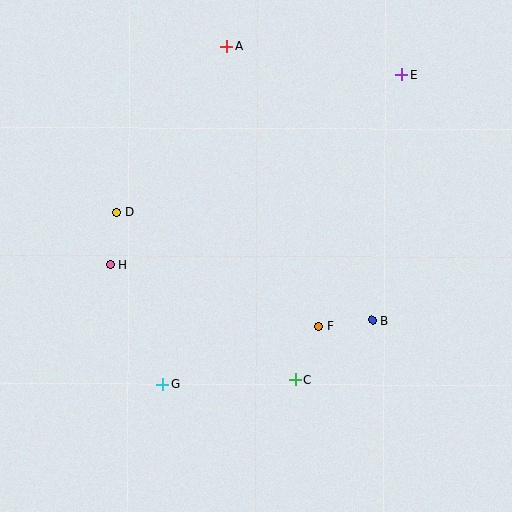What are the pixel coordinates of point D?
Point D is at (117, 213).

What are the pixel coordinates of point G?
Point G is at (163, 384).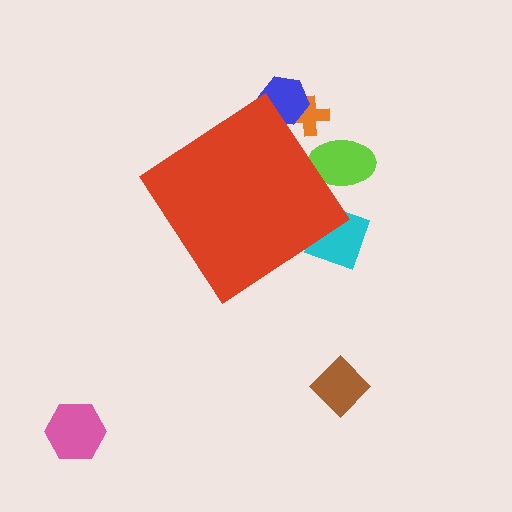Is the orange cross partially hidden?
Yes, the orange cross is partially hidden behind the red diamond.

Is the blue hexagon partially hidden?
Yes, the blue hexagon is partially hidden behind the red diamond.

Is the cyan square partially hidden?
Yes, the cyan square is partially hidden behind the red diamond.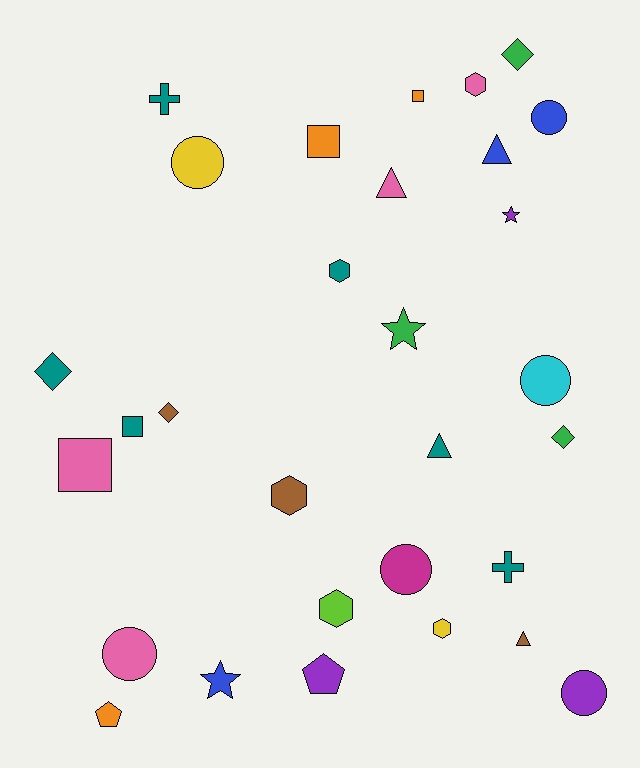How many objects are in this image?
There are 30 objects.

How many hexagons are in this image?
There are 5 hexagons.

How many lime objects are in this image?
There is 1 lime object.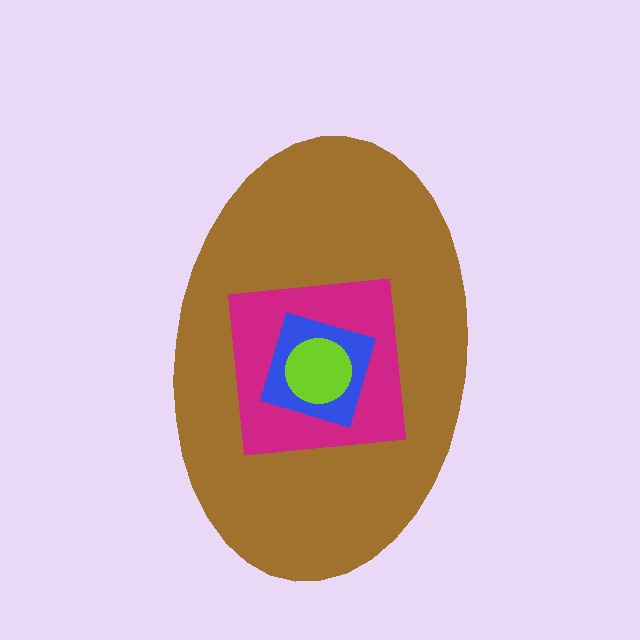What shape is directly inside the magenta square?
The blue diamond.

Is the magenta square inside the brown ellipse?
Yes.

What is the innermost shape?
The lime circle.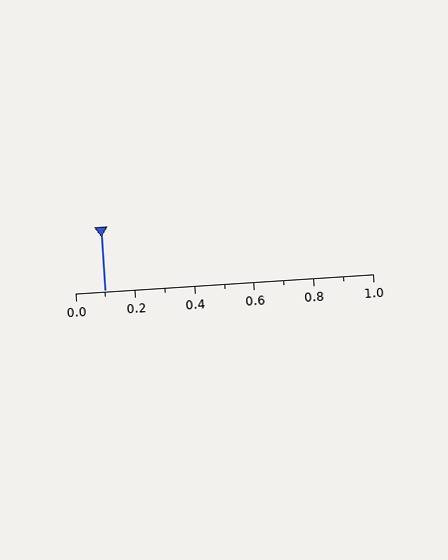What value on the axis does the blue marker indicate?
The marker indicates approximately 0.1.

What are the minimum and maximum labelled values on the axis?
The axis runs from 0.0 to 1.0.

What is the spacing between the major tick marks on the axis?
The major ticks are spaced 0.2 apart.